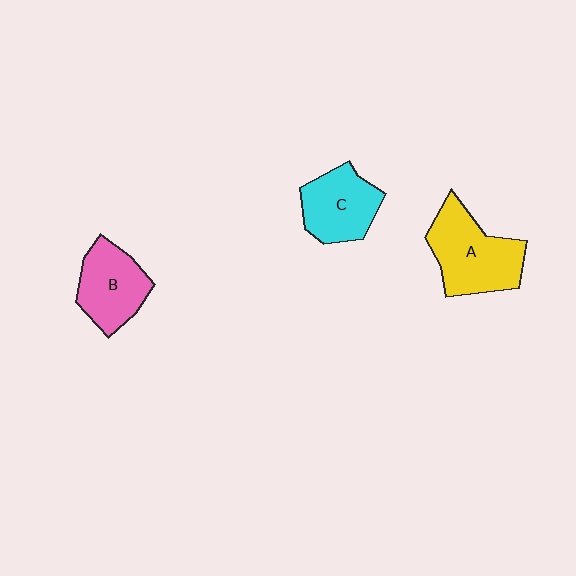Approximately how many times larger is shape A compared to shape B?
Approximately 1.3 times.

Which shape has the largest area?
Shape A (yellow).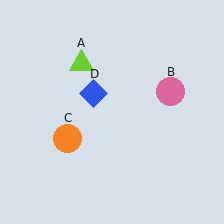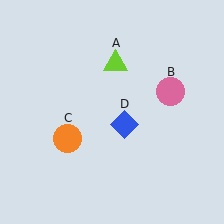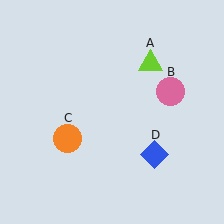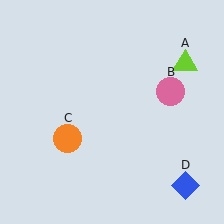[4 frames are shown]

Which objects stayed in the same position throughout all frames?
Pink circle (object B) and orange circle (object C) remained stationary.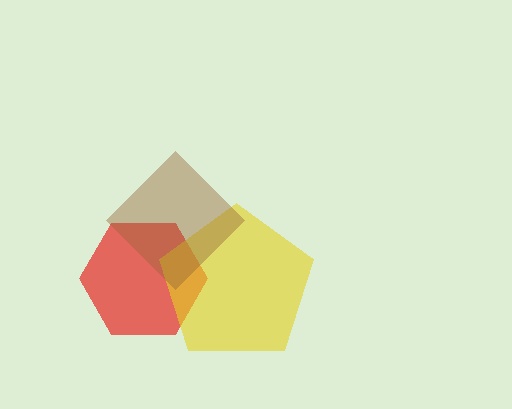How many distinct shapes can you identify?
There are 3 distinct shapes: a red hexagon, a yellow pentagon, a brown diamond.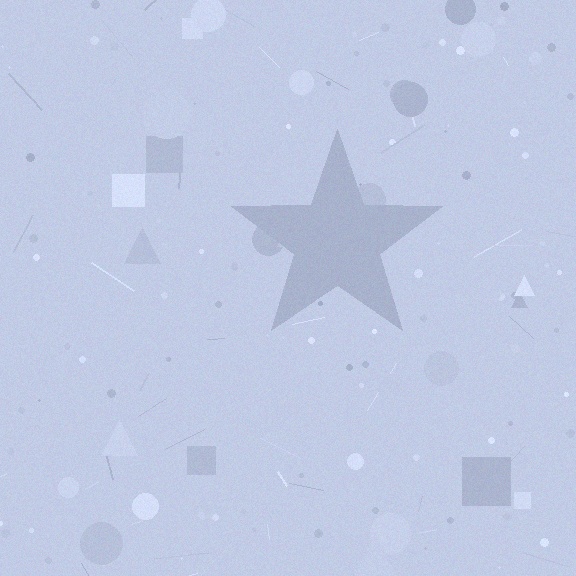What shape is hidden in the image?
A star is hidden in the image.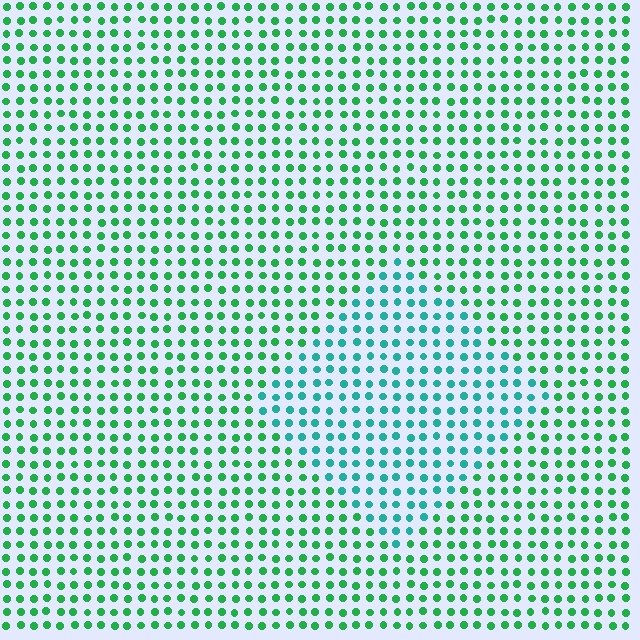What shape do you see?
I see a diamond.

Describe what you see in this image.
The image is filled with small green elements in a uniform arrangement. A diamond-shaped region is visible where the elements are tinted to a slightly different hue, forming a subtle color boundary.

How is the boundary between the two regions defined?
The boundary is defined purely by a slight shift in hue (about 38 degrees). Spacing, size, and orientation are identical on both sides.